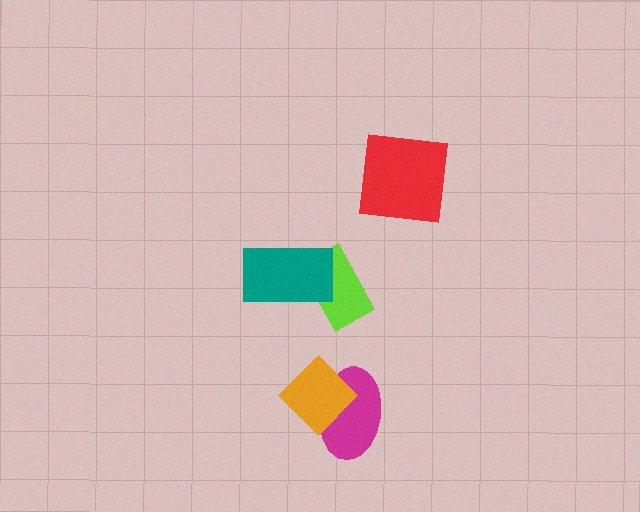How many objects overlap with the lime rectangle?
1 object overlaps with the lime rectangle.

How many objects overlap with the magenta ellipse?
1 object overlaps with the magenta ellipse.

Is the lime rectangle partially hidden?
Yes, it is partially covered by another shape.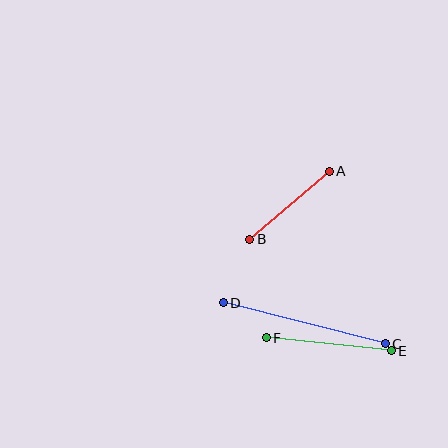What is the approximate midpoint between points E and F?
The midpoint is at approximately (329, 344) pixels.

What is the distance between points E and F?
The distance is approximately 126 pixels.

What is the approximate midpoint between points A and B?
The midpoint is at approximately (289, 205) pixels.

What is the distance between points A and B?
The distance is approximately 105 pixels.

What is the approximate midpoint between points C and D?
The midpoint is at approximately (304, 323) pixels.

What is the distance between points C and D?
The distance is approximately 167 pixels.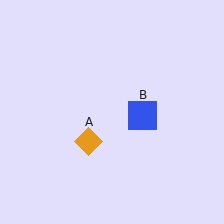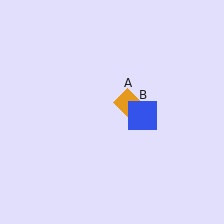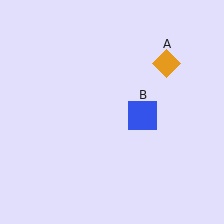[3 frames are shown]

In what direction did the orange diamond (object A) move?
The orange diamond (object A) moved up and to the right.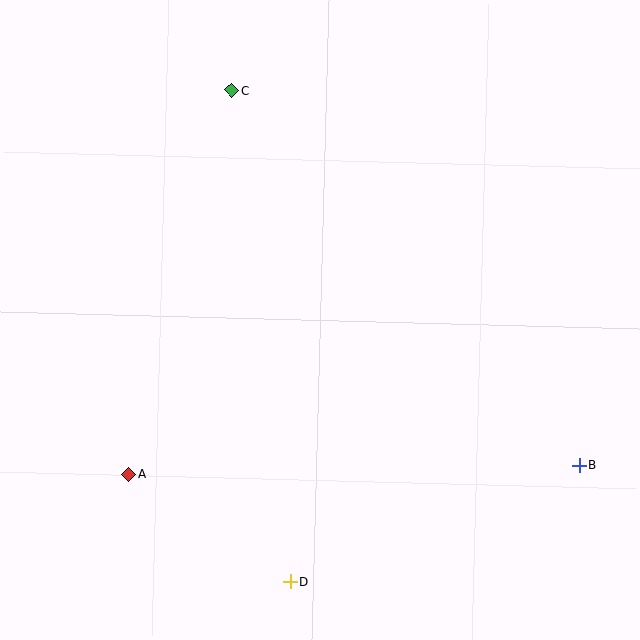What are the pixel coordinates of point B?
Point B is at (579, 465).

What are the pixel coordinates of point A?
Point A is at (129, 474).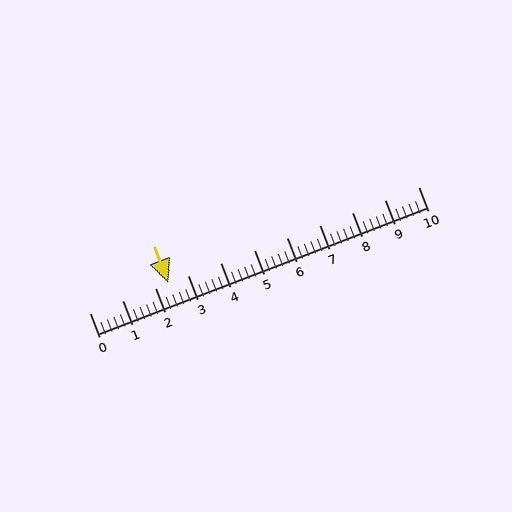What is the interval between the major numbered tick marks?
The major tick marks are spaced 1 units apart.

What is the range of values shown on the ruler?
The ruler shows values from 0 to 10.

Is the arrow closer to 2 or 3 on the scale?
The arrow is closer to 2.